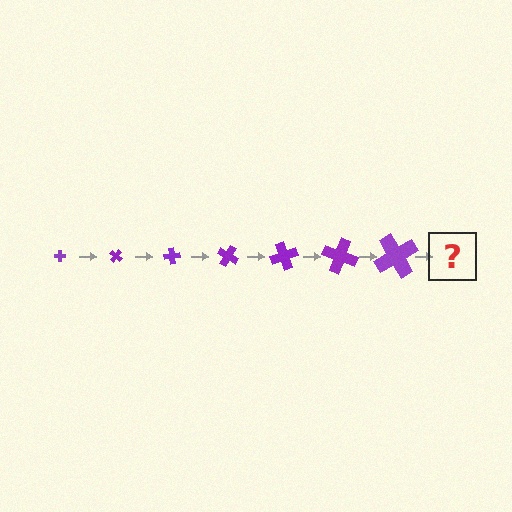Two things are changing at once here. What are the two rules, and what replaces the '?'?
The two rules are that the cross grows larger each step and it rotates 40 degrees each step. The '?' should be a cross, larger than the previous one and rotated 280 degrees from the start.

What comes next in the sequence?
The next element should be a cross, larger than the previous one and rotated 280 degrees from the start.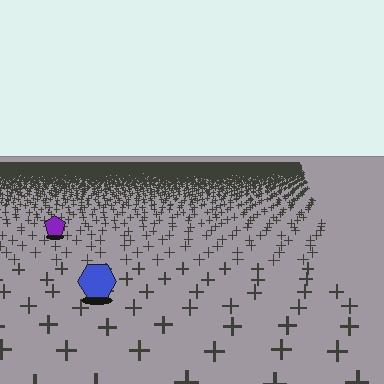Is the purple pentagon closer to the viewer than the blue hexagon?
No. The blue hexagon is closer — you can tell from the texture gradient: the ground texture is coarser near it.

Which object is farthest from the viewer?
The purple pentagon is farthest from the viewer. It appears smaller and the ground texture around it is denser.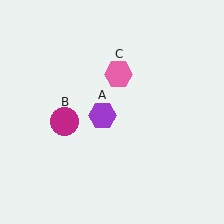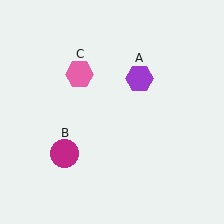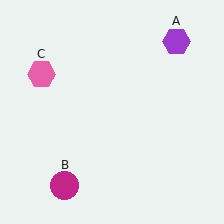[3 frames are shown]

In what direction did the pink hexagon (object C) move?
The pink hexagon (object C) moved left.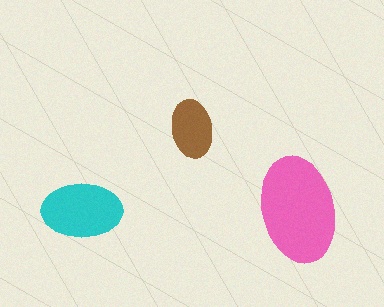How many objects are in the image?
There are 3 objects in the image.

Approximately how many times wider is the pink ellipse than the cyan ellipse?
About 1.5 times wider.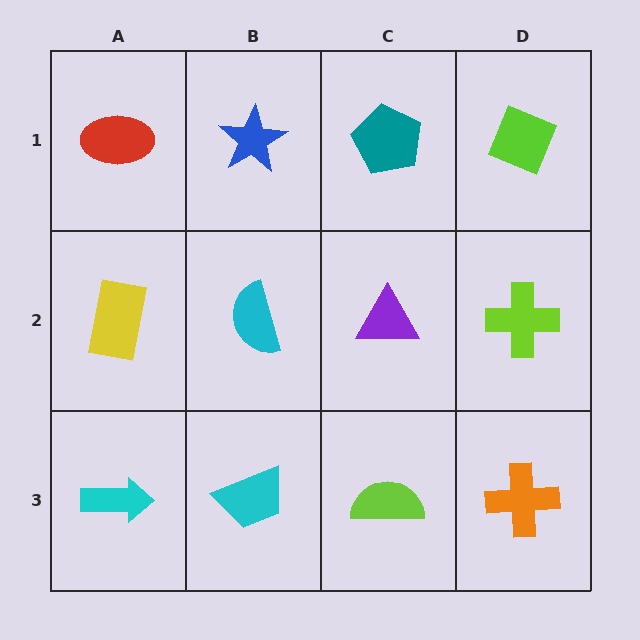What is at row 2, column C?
A purple triangle.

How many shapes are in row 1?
4 shapes.